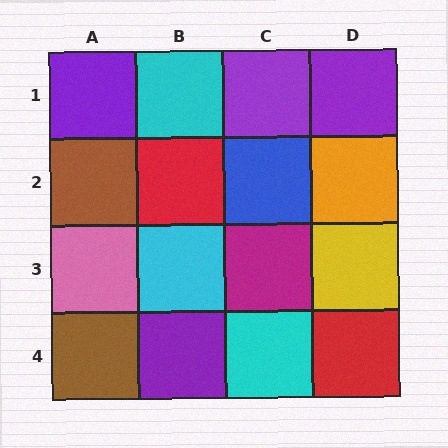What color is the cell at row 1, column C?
Purple.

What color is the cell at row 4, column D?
Red.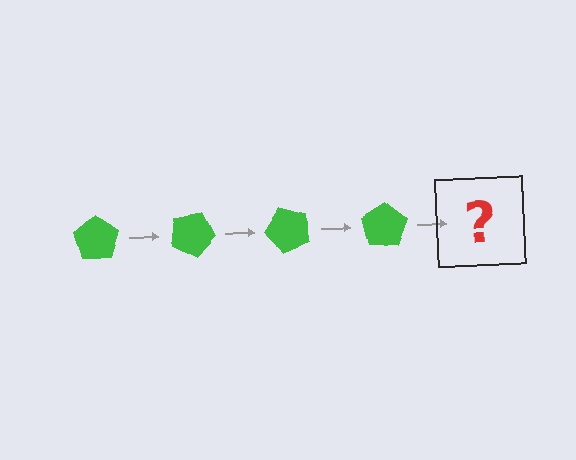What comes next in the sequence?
The next element should be a green pentagon rotated 100 degrees.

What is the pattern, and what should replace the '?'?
The pattern is that the pentagon rotates 25 degrees each step. The '?' should be a green pentagon rotated 100 degrees.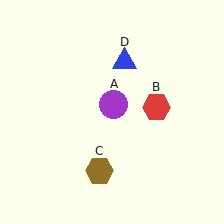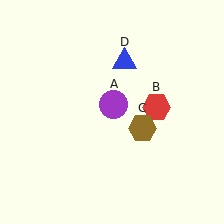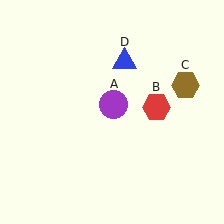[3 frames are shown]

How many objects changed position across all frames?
1 object changed position: brown hexagon (object C).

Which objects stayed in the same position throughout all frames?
Purple circle (object A) and red hexagon (object B) and blue triangle (object D) remained stationary.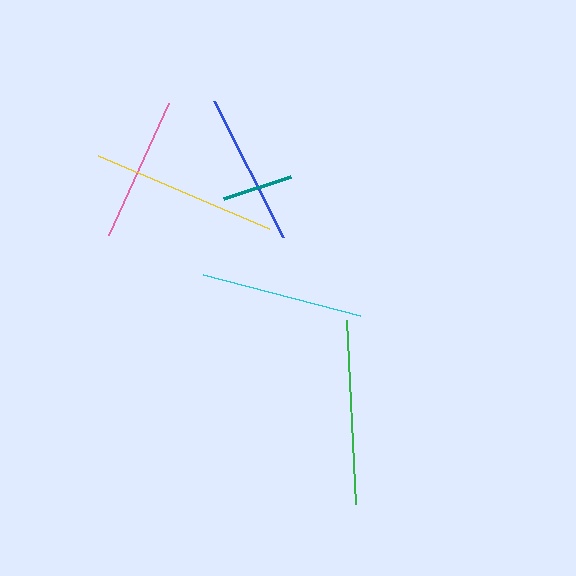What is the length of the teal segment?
The teal segment is approximately 70 pixels long.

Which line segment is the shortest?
The teal line is the shortest at approximately 70 pixels.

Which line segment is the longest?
The yellow line is the longest at approximately 186 pixels.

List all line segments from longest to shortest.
From longest to shortest: yellow, green, cyan, blue, pink, teal.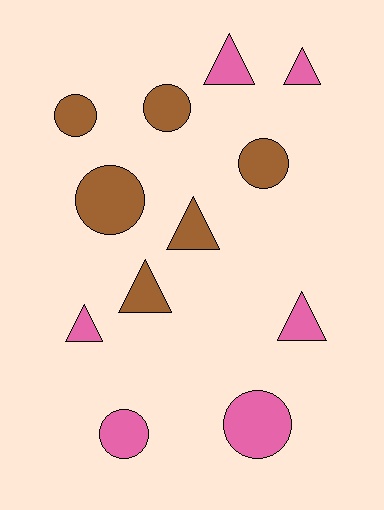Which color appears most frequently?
Pink, with 6 objects.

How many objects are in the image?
There are 12 objects.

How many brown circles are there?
There are 4 brown circles.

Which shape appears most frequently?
Triangle, with 6 objects.